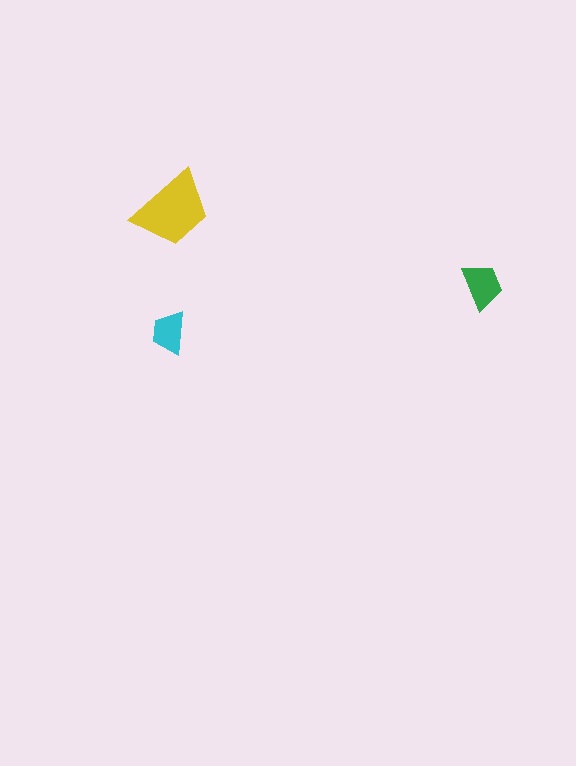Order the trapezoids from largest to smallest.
the yellow one, the green one, the cyan one.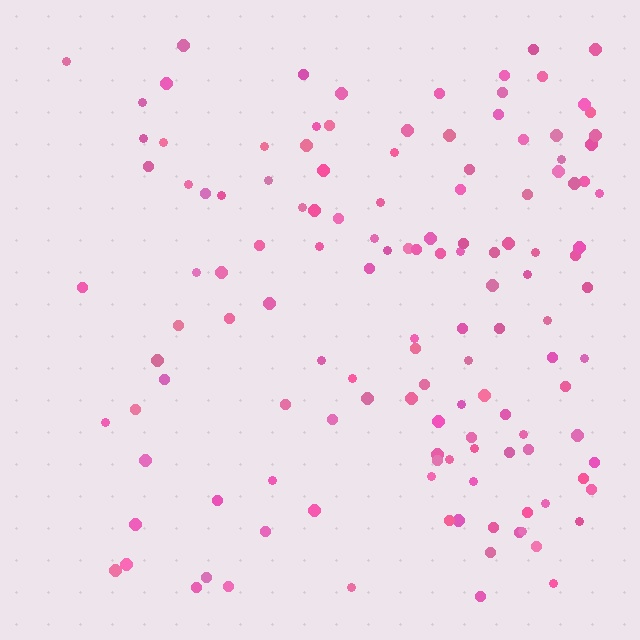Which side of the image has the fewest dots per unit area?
The left.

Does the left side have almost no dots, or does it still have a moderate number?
Still a moderate number, just noticeably fewer than the right.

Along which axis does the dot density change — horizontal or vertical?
Horizontal.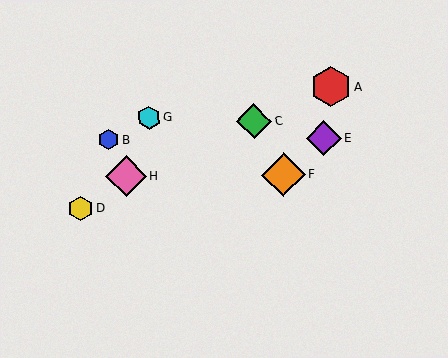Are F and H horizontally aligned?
Yes, both are at y≈175.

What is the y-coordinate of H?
Object H is at y≈176.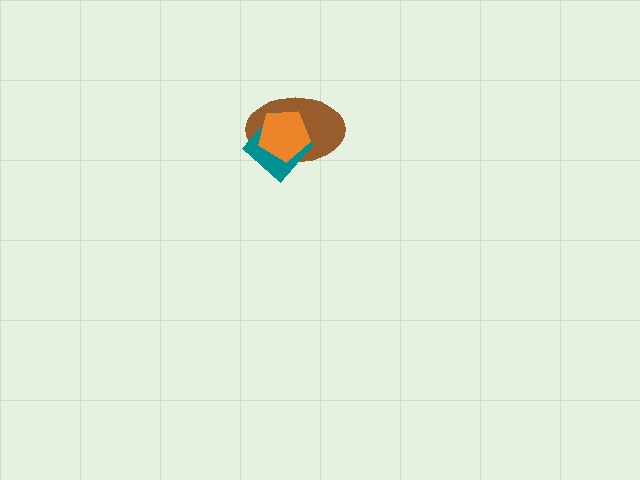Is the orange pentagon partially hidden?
No, no other shape covers it.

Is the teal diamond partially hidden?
Yes, it is partially covered by another shape.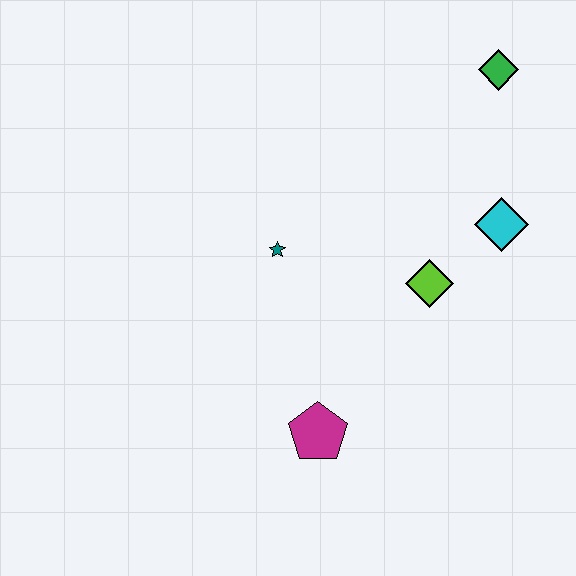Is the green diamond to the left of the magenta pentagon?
No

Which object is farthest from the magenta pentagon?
The green diamond is farthest from the magenta pentagon.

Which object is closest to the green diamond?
The cyan diamond is closest to the green diamond.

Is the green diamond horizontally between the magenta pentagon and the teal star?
No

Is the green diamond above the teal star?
Yes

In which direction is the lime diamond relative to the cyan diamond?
The lime diamond is to the left of the cyan diamond.